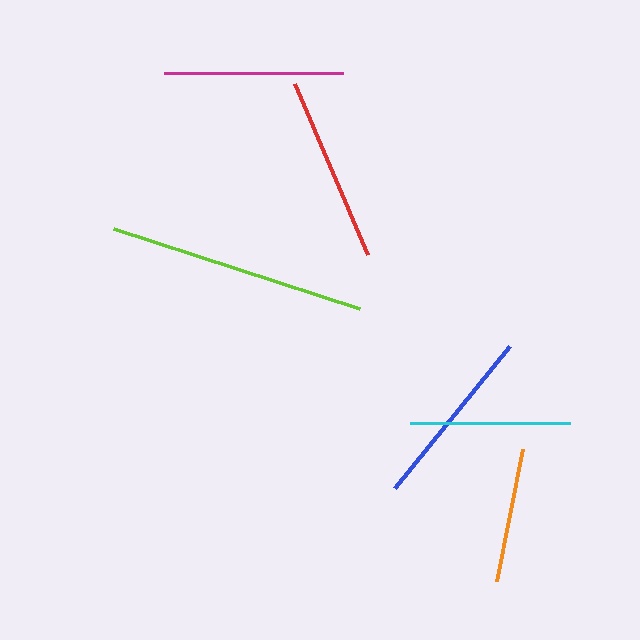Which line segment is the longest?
The lime line is the longest at approximately 258 pixels.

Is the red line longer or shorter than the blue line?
The red line is longer than the blue line.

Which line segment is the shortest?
The orange line is the shortest at approximately 134 pixels.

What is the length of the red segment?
The red segment is approximately 186 pixels long.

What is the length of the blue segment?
The blue segment is approximately 182 pixels long.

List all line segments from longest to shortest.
From longest to shortest: lime, red, blue, magenta, cyan, orange.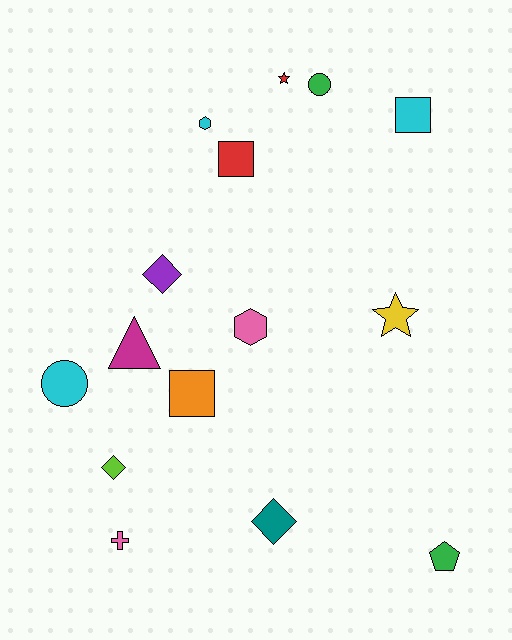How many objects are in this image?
There are 15 objects.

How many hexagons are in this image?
There are 2 hexagons.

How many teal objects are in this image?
There is 1 teal object.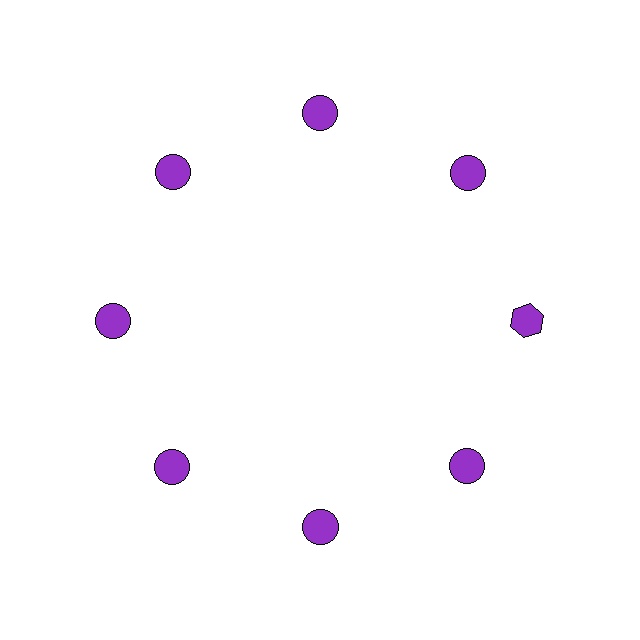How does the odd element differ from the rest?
It has a different shape: hexagon instead of circle.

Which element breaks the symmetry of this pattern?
The purple hexagon at roughly the 3 o'clock position breaks the symmetry. All other shapes are purple circles.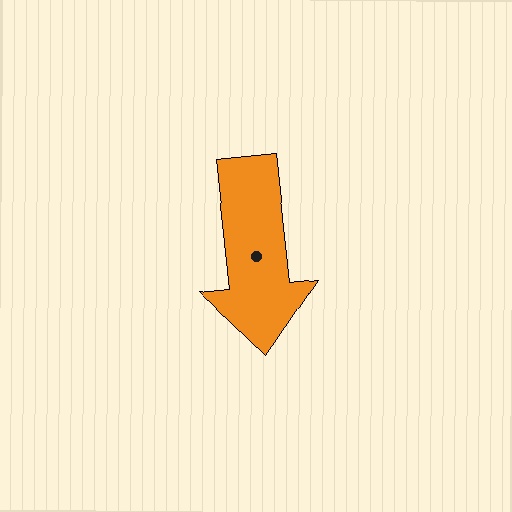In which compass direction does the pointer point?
South.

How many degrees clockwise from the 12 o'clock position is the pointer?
Approximately 174 degrees.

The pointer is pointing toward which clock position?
Roughly 6 o'clock.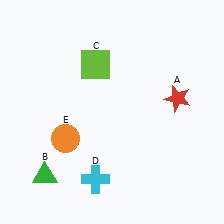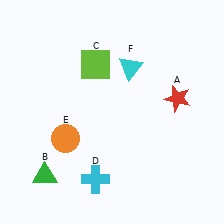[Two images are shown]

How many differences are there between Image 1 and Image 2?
There is 1 difference between the two images.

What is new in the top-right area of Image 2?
A cyan triangle (F) was added in the top-right area of Image 2.